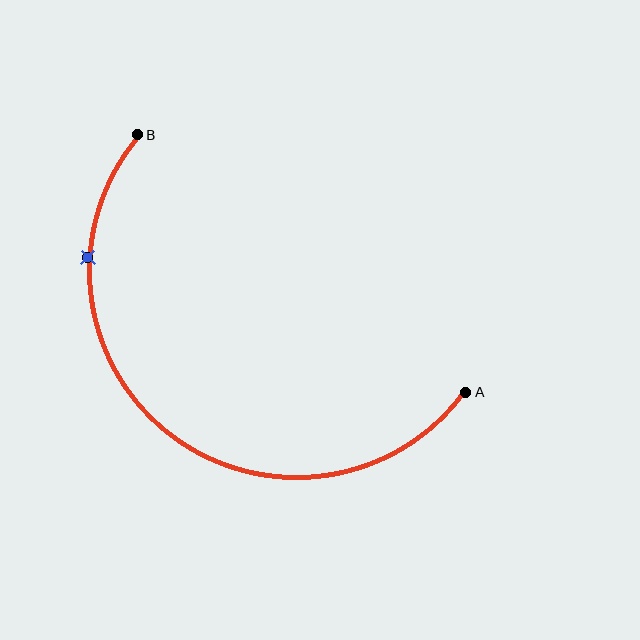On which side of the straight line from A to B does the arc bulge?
The arc bulges below and to the left of the straight line connecting A and B.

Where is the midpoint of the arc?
The arc midpoint is the point on the curve farthest from the straight line joining A and B. It sits below and to the left of that line.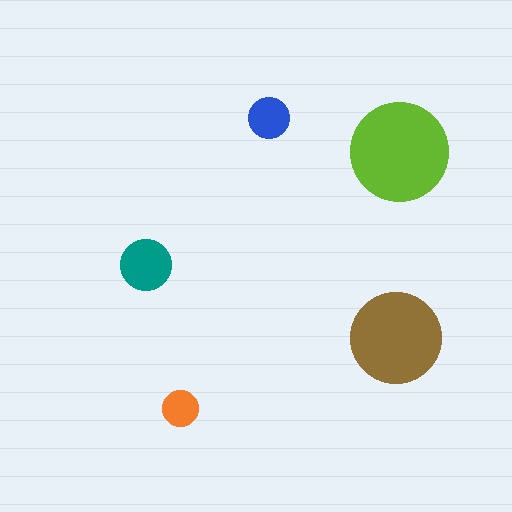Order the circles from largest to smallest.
the lime one, the brown one, the teal one, the blue one, the orange one.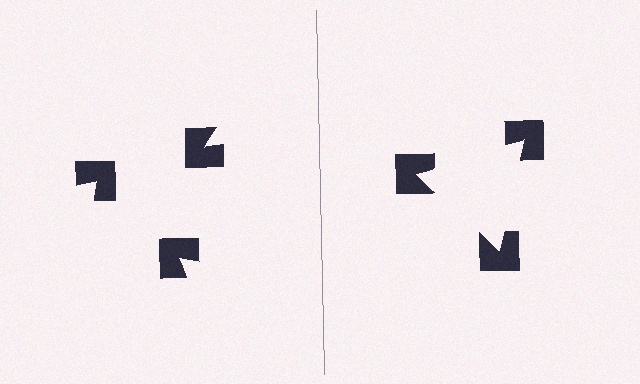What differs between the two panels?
The notched squares are positioned identically on both sides; only the wedge orientations differ. On the right they align to a triangle; on the left they are misaligned.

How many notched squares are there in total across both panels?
6 — 3 on each side.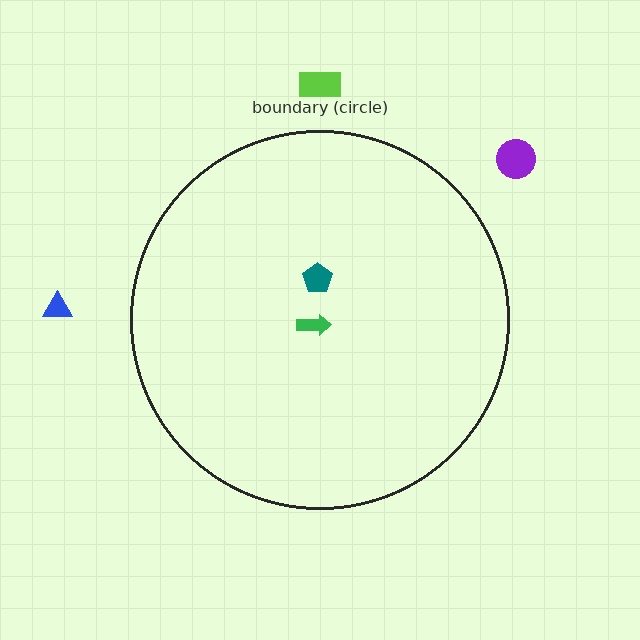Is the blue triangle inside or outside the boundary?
Outside.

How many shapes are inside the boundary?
2 inside, 3 outside.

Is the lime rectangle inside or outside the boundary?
Outside.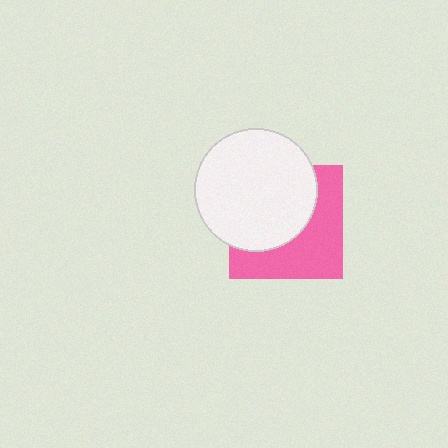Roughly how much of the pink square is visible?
About half of it is visible (roughly 48%).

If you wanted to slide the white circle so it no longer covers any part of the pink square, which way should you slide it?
Slide it toward the upper-left — that is the most direct way to separate the two shapes.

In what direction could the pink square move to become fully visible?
The pink square could move toward the lower-right. That would shift it out from behind the white circle entirely.